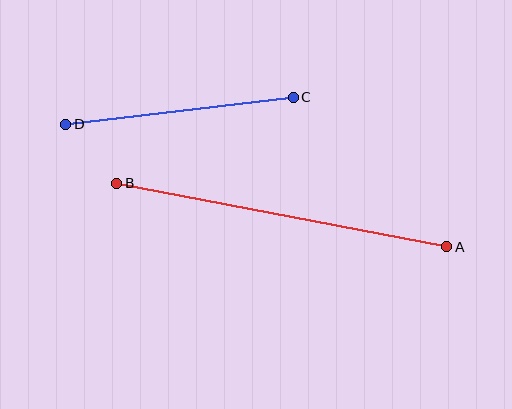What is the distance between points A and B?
The distance is approximately 336 pixels.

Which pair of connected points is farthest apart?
Points A and B are farthest apart.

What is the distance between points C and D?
The distance is approximately 229 pixels.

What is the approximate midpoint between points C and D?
The midpoint is at approximately (180, 111) pixels.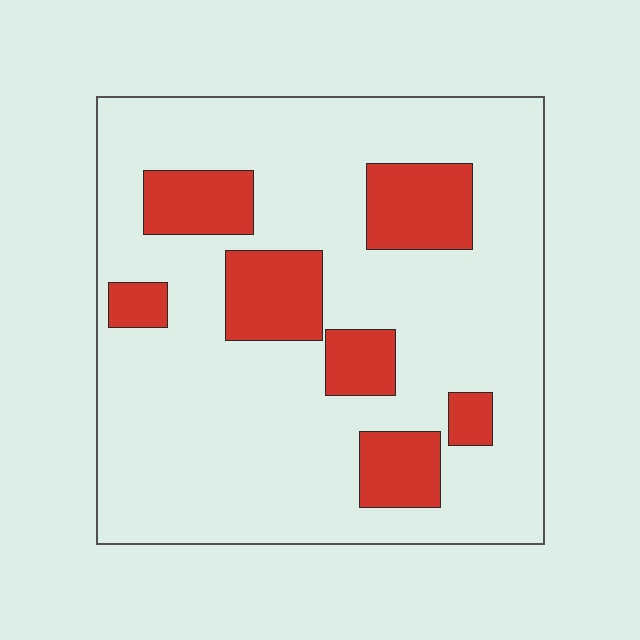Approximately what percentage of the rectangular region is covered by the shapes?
Approximately 20%.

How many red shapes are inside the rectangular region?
7.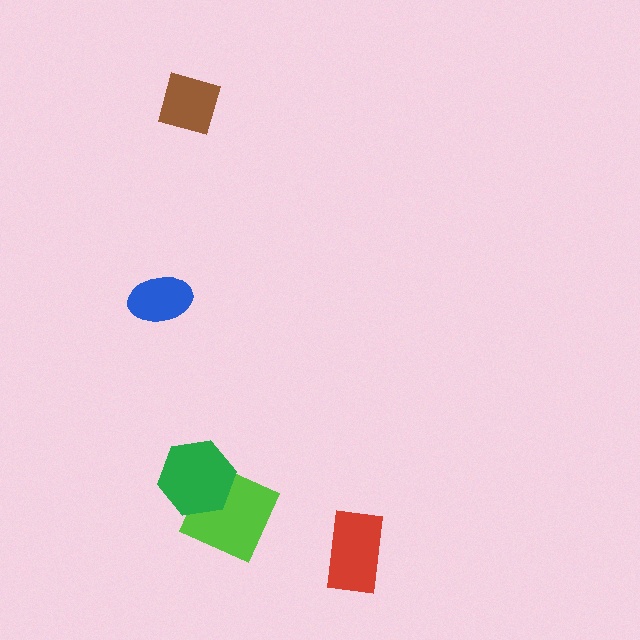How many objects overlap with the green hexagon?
1 object overlaps with the green hexagon.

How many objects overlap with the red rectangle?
0 objects overlap with the red rectangle.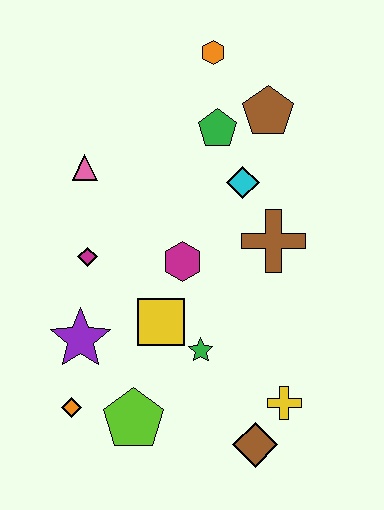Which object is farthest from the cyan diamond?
The orange diamond is farthest from the cyan diamond.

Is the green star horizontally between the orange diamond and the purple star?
No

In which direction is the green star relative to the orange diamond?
The green star is to the right of the orange diamond.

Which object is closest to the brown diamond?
The yellow cross is closest to the brown diamond.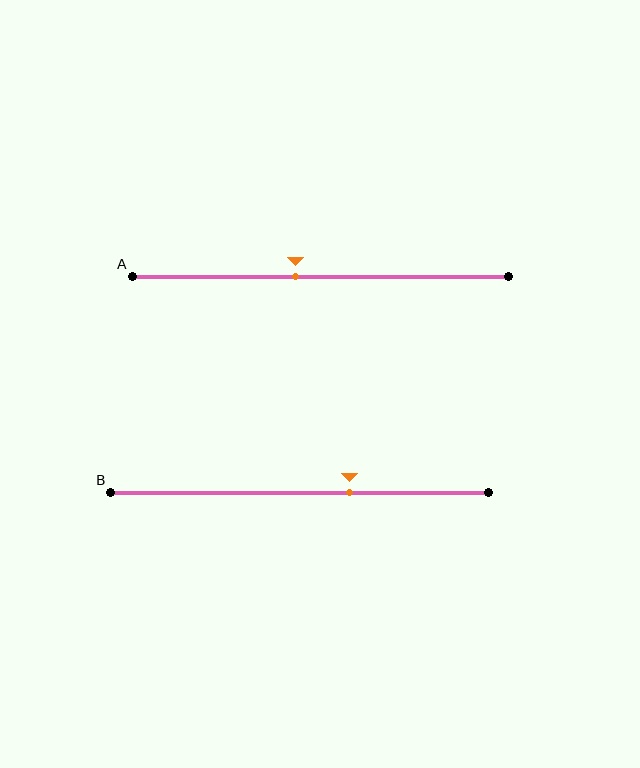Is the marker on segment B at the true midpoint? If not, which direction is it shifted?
No, the marker on segment B is shifted to the right by about 13% of the segment length.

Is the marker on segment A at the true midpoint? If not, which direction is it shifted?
No, the marker on segment A is shifted to the left by about 7% of the segment length.